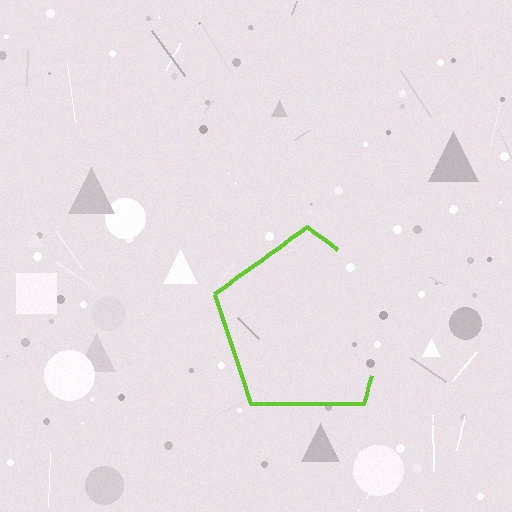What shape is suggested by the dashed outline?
The dashed outline suggests a pentagon.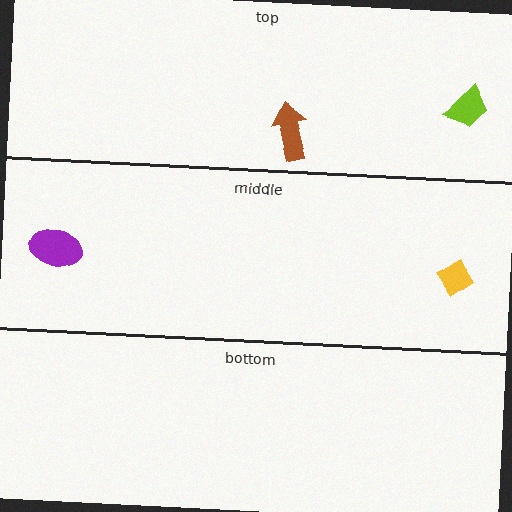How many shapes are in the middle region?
2.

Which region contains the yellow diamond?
The middle region.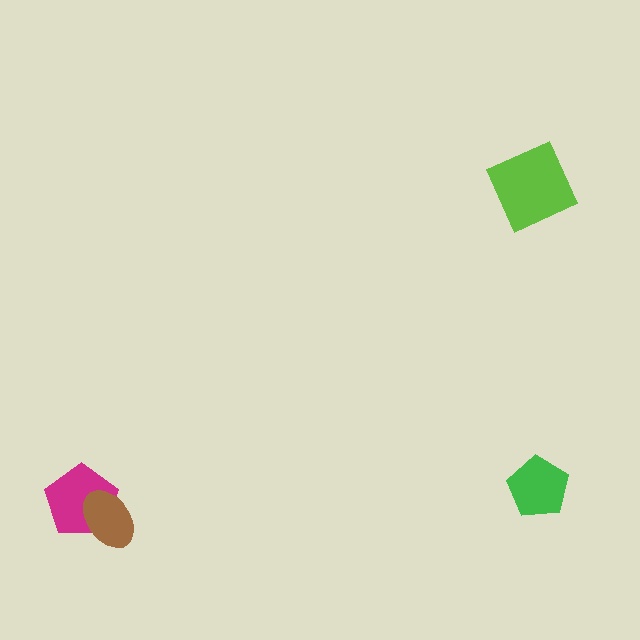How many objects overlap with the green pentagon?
0 objects overlap with the green pentagon.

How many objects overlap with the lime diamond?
0 objects overlap with the lime diamond.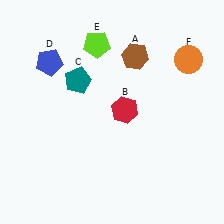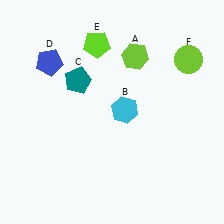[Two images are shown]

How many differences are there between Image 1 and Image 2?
There are 3 differences between the two images.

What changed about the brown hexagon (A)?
In Image 1, A is brown. In Image 2, it changed to lime.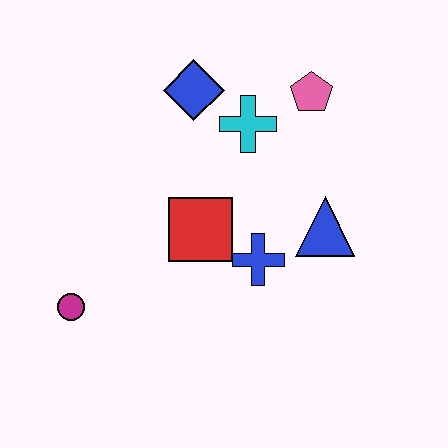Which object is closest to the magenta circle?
The red square is closest to the magenta circle.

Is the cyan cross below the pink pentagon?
Yes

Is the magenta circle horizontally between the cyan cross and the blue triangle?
No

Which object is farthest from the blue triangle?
The magenta circle is farthest from the blue triangle.